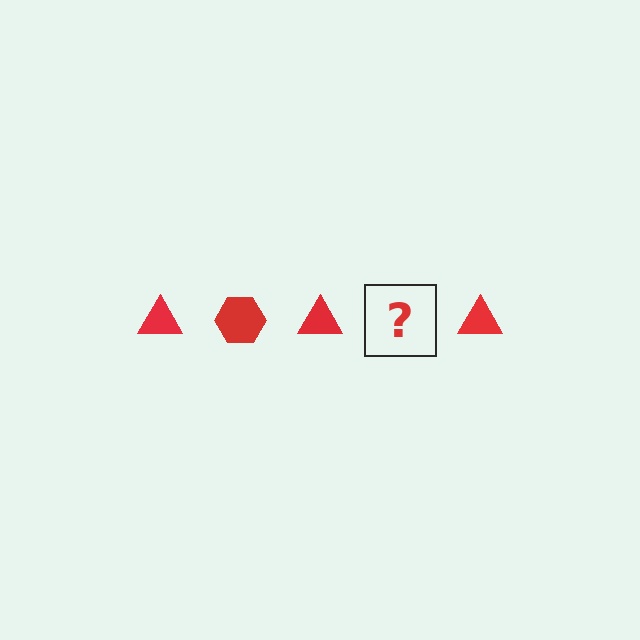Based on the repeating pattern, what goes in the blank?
The blank should be a red hexagon.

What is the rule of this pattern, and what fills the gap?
The rule is that the pattern cycles through triangle, hexagon shapes in red. The gap should be filled with a red hexagon.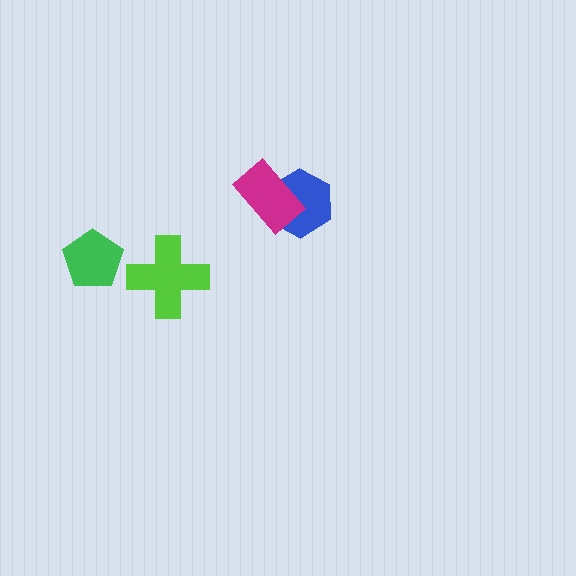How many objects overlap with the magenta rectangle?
1 object overlaps with the magenta rectangle.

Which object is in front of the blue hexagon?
The magenta rectangle is in front of the blue hexagon.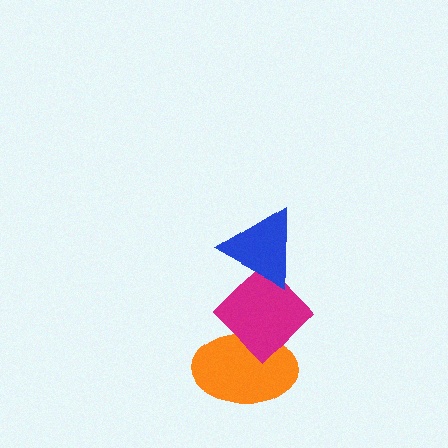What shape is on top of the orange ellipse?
The magenta diamond is on top of the orange ellipse.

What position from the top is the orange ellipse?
The orange ellipse is 3rd from the top.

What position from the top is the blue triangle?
The blue triangle is 1st from the top.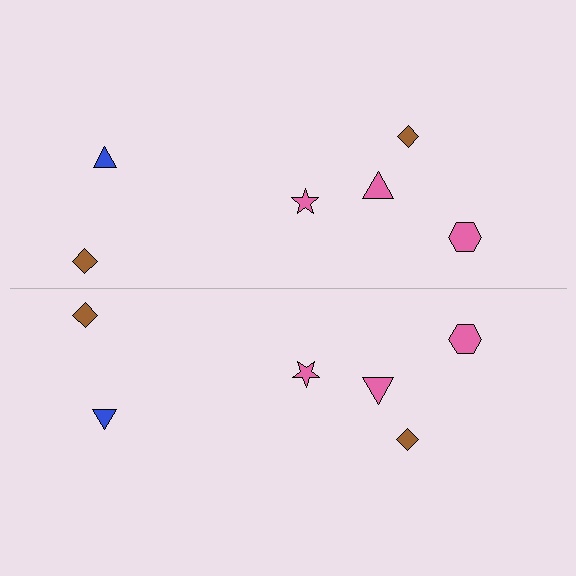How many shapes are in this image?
There are 12 shapes in this image.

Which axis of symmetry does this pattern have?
The pattern has a horizontal axis of symmetry running through the center of the image.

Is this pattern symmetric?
Yes, this pattern has bilateral (reflection) symmetry.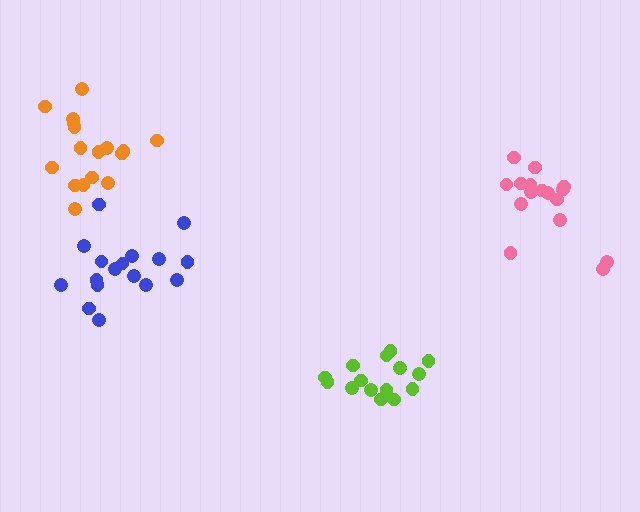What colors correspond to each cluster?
The clusters are colored: lime, blue, pink, orange.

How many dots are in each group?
Group 1: 15 dots, Group 2: 17 dots, Group 3: 16 dots, Group 4: 17 dots (65 total).